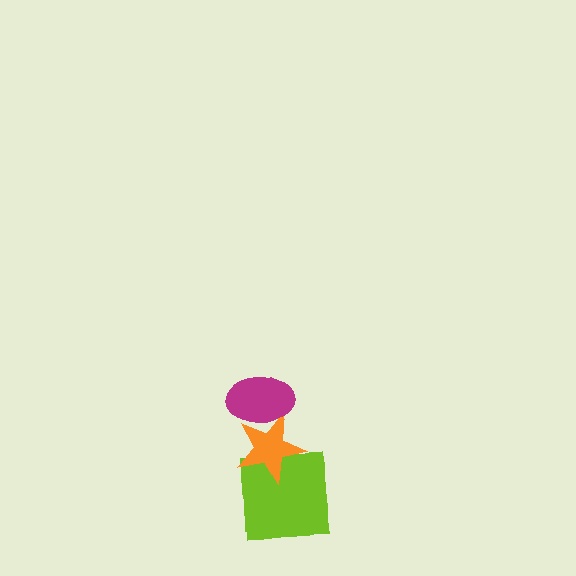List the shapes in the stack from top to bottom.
From top to bottom: the magenta ellipse, the orange star, the lime square.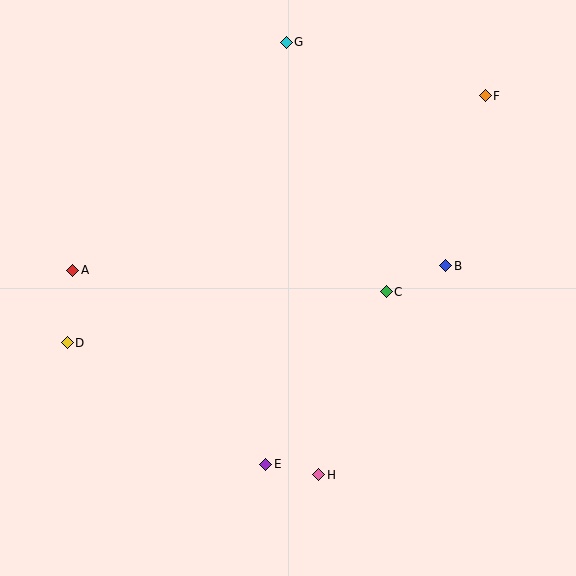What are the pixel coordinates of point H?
Point H is at (319, 475).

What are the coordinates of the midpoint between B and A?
The midpoint between B and A is at (259, 268).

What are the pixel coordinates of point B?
Point B is at (446, 266).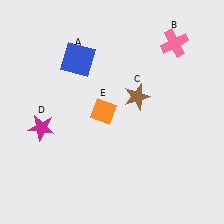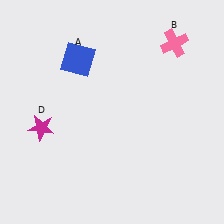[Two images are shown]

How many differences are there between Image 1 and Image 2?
There are 2 differences between the two images.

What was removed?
The orange diamond (E), the brown star (C) were removed in Image 2.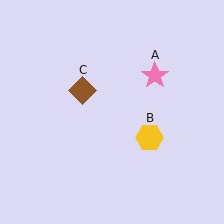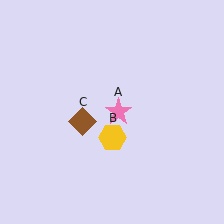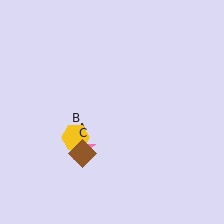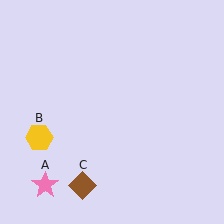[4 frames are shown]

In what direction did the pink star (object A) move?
The pink star (object A) moved down and to the left.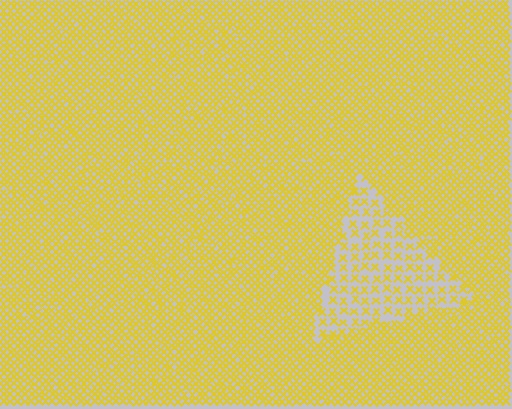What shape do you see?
I see a triangle.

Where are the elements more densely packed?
The elements are more densely packed outside the triangle boundary.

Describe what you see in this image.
The image contains small yellow elements arranged at two different densities. A triangle-shaped region is visible where the elements are less densely packed than the surrounding area.